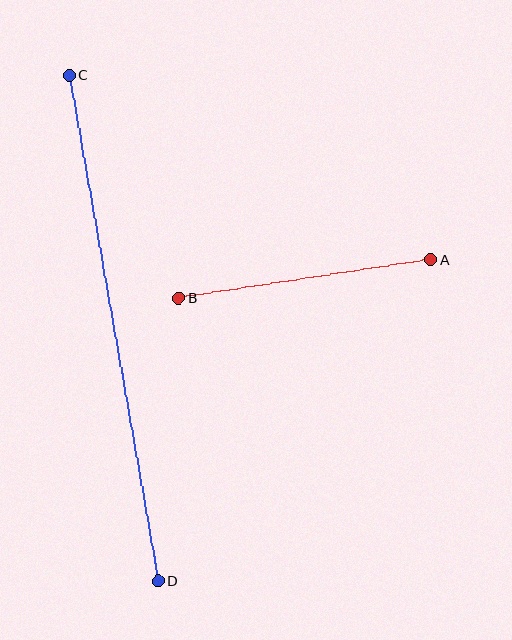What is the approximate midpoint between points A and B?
The midpoint is at approximately (305, 279) pixels.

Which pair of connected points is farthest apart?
Points C and D are farthest apart.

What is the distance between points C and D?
The distance is approximately 514 pixels.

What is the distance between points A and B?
The distance is approximately 255 pixels.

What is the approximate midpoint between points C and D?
The midpoint is at approximately (113, 328) pixels.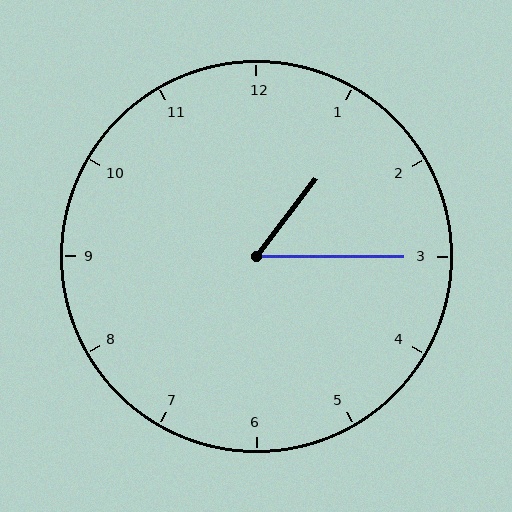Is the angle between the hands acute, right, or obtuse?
It is acute.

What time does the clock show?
1:15.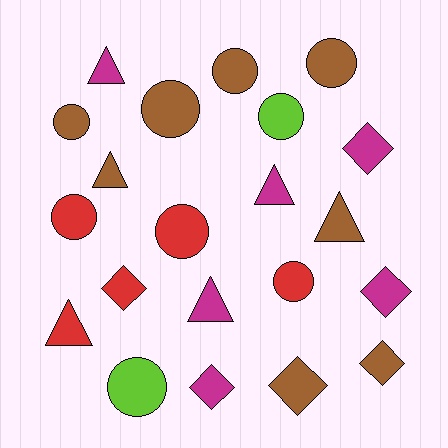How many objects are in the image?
There are 21 objects.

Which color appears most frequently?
Brown, with 8 objects.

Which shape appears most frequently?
Circle, with 9 objects.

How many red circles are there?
There are 3 red circles.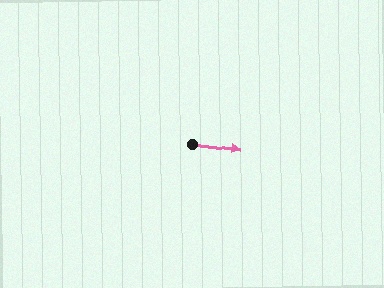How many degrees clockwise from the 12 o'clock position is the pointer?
Approximately 97 degrees.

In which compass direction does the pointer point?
East.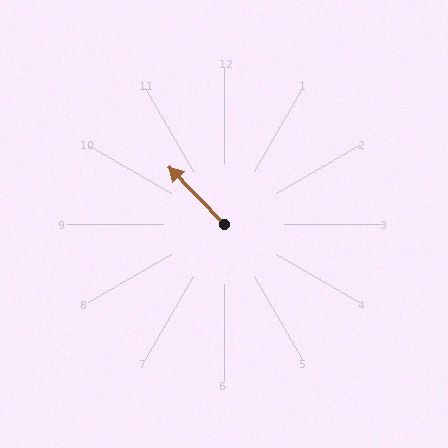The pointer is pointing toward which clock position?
Roughly 11 o'clock.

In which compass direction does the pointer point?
Northwest.